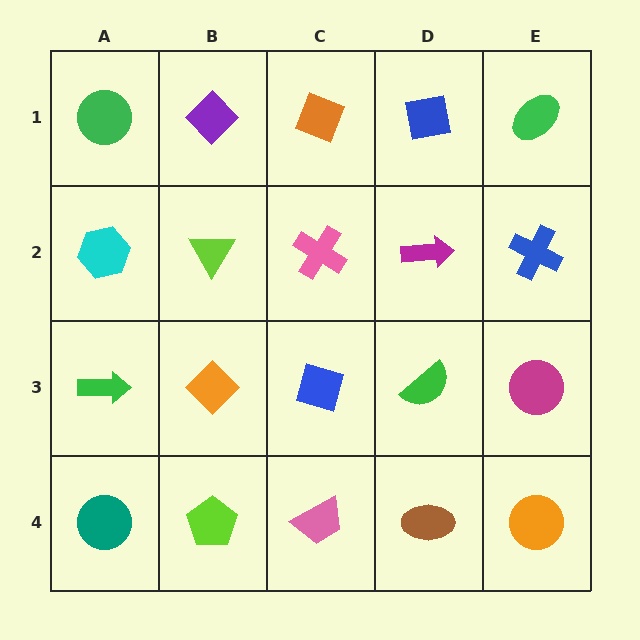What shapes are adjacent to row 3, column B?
A lime triangle (row 2, column B), a lime pentagon (row 4, column B), a green arrow (row 3, column A), a blue diamond (row 3, column C).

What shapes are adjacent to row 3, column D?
A magenta arrow (row 2, column D), a brown ellipse (row 4, column D), a blue diamond (row 3, column C), a magenta circle (row 3, column E).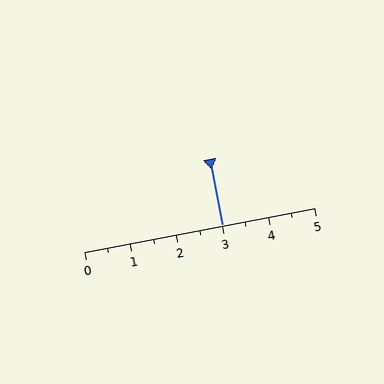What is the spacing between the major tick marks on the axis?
The major ticks are spaced 1 apart.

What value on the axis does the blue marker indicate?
The marker indicates approximately 3.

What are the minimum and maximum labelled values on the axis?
The axis runs from 0 to 5.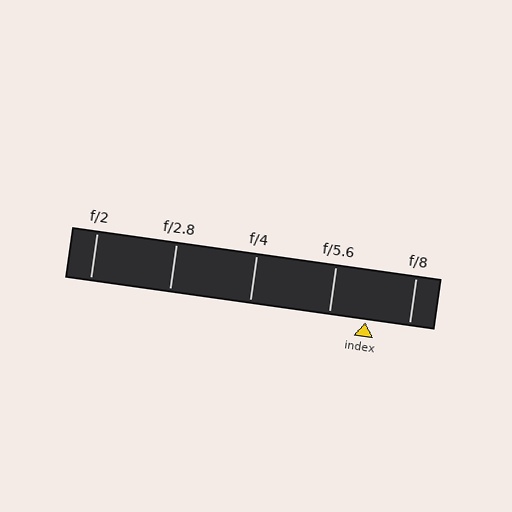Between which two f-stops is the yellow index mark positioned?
The index mark is between f/5.6 and f/8.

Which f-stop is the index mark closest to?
The index mark is closest to f/5.6.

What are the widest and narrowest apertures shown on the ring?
The widest aperture shown is f/2 and the narrowest is f/8.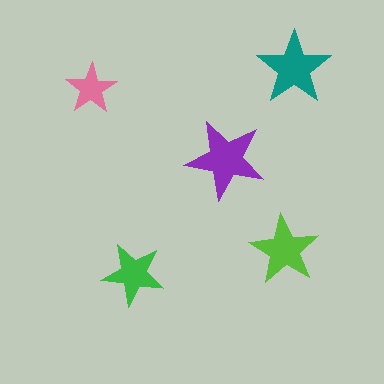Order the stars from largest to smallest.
the purple one, the teal one, the lime one, the green one, the pink one.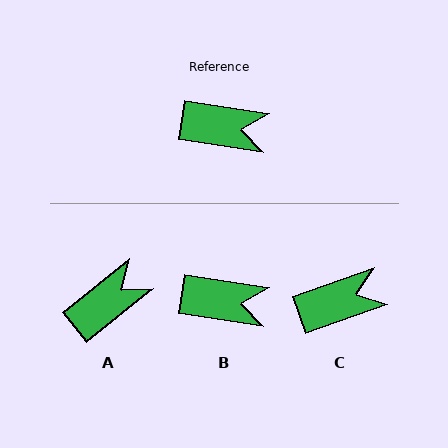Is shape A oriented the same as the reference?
No, it is off by about 48 degrees.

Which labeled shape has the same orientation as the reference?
B.